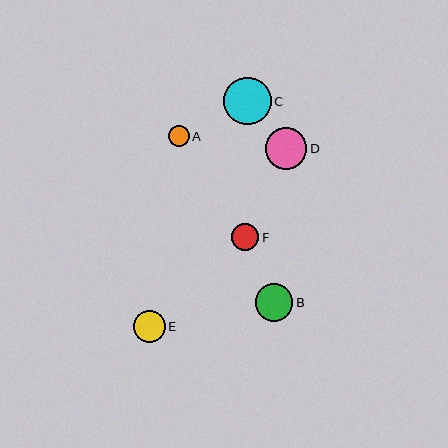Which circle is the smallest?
Circle A is the smallest with a size of approximately 21 pixels.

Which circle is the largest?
Circle C is the largest with a size of approximately 47 pixels.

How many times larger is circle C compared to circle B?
Circle C is approximately 1.3 times the size of circle B.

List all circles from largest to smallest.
From largest to smallest: C, D, B, E, F, A.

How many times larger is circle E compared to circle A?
Circle E is approximately 1.5 times the size of circle A.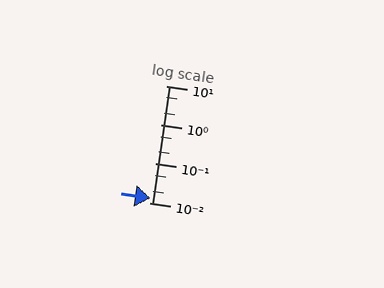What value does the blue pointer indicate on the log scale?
The pointer indicates approximately 0.013.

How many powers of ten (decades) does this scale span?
The scale spans 3 decades, from 0.01 to 10.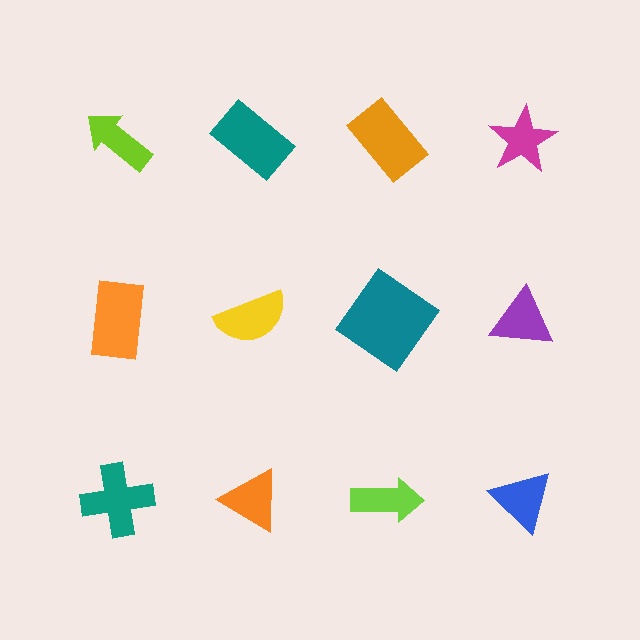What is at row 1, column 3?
An orange rectangle.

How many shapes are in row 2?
4 shapes.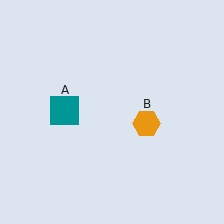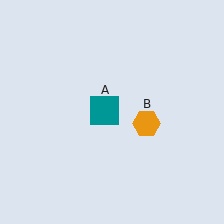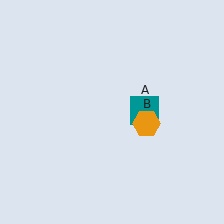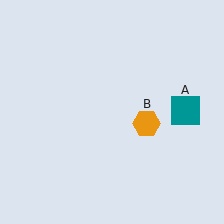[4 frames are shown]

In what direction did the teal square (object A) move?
The teal square (object A) moved right.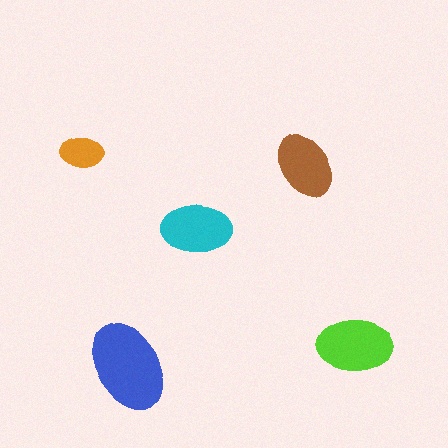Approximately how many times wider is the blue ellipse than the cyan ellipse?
About 1.5 times wider.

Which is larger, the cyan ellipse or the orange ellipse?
The cyan one.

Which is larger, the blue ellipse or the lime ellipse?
The blue one.